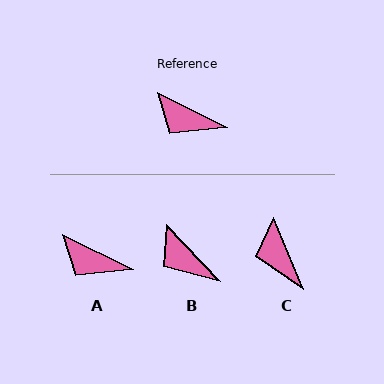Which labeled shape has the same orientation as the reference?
A.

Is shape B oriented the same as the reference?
No, it is off by about 21 degrees.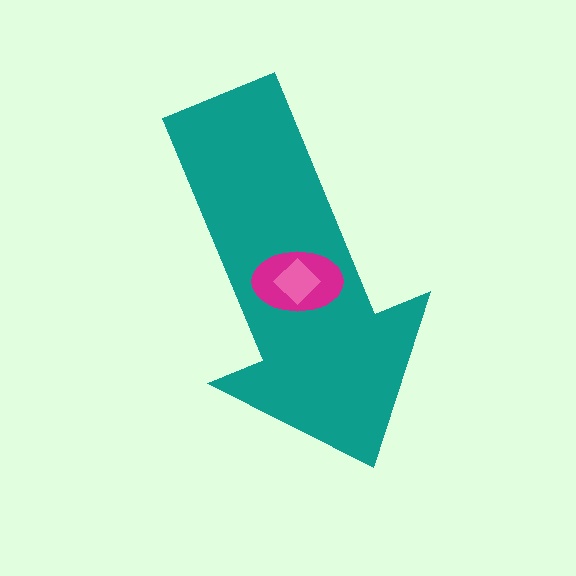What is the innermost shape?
The pink diamond.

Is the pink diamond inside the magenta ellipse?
Yes.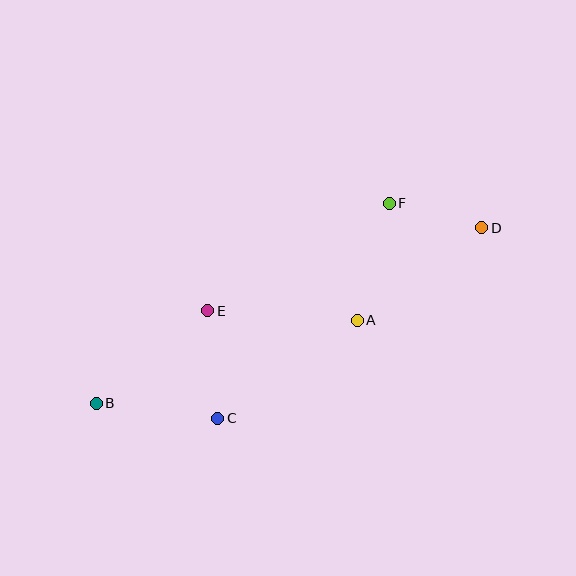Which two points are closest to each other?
Points D and F are closest to each other.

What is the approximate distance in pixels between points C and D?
The distance between C and D is approximately 325 pixels.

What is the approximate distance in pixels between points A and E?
The distance between A and E is approximately 150 pixels.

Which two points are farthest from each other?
Points B and D are farthest from each other.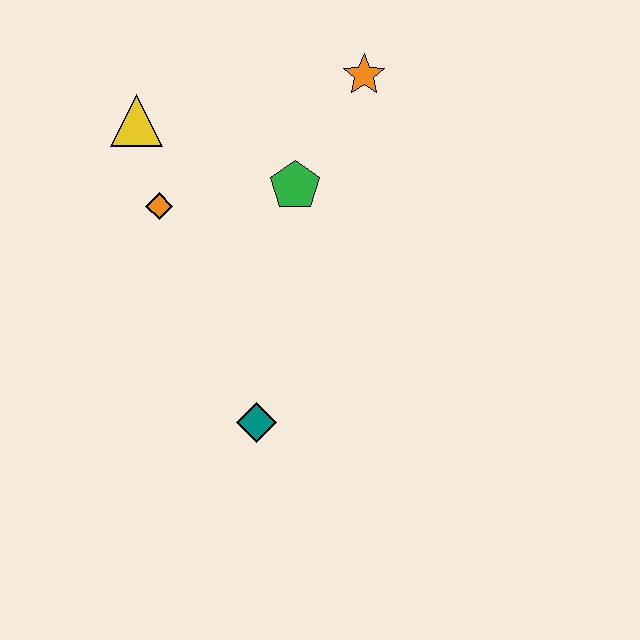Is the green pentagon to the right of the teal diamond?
Yes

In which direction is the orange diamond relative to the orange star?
The orange diamond is to the left of the orange star.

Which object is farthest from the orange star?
The teal diamond is farthest from the orange star.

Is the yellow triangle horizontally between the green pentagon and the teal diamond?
No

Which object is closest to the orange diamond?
The yellow triangle is closest to the orange diamond.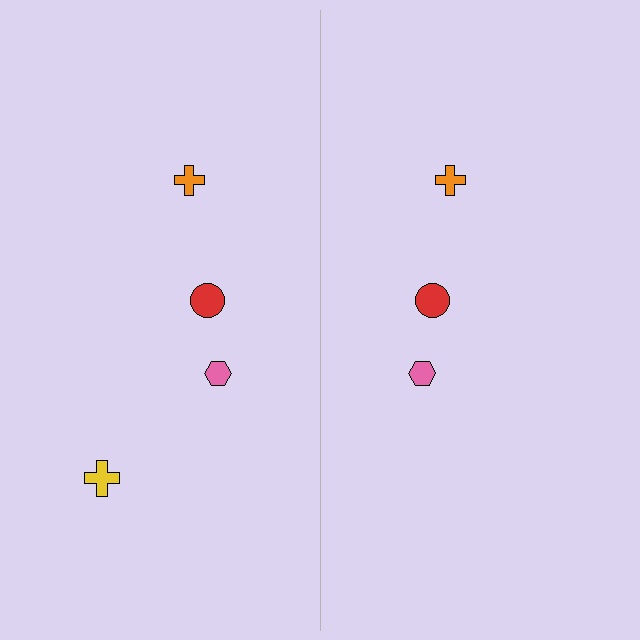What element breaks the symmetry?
A yellow cross is missing from the right side.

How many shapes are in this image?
There are 7 shapes in this image.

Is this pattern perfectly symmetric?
No, the pattern is not perfectly symmetric. A yellow cross is missing from the right side.